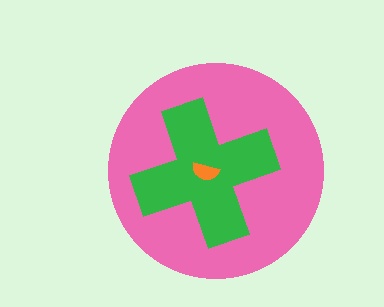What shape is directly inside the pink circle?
The green cross.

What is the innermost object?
The orange semicircle.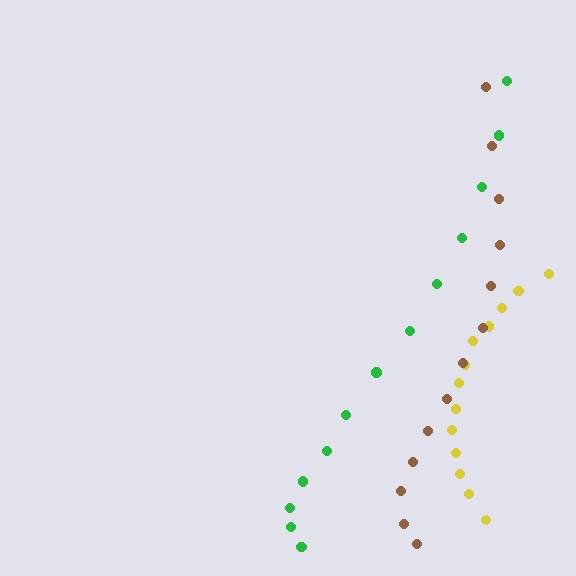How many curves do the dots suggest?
There are 3 distinct paths.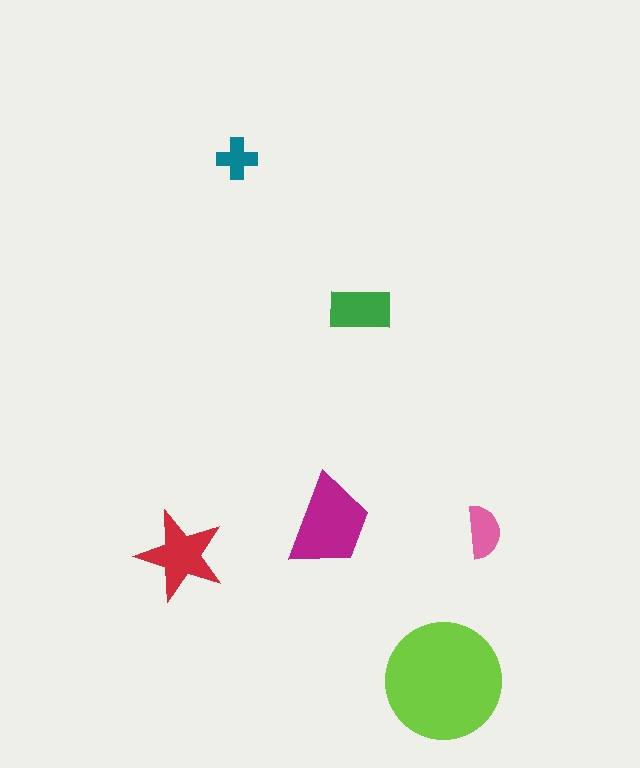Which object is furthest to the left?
The red star is leftmost.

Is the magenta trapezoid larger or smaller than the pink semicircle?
Larger.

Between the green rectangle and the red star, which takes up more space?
The red star.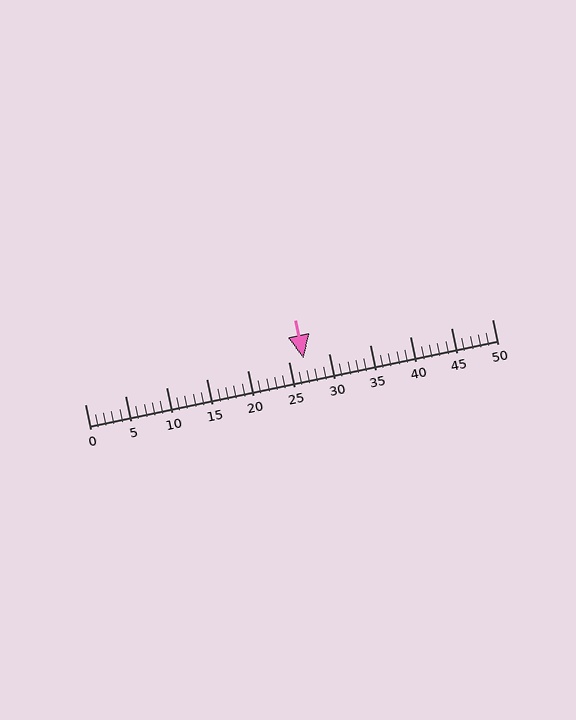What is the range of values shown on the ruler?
The ruler shows values from 0 to 50.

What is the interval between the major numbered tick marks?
The major tick marks are spaced 5 units apart.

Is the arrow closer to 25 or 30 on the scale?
The arrow is closer to 25.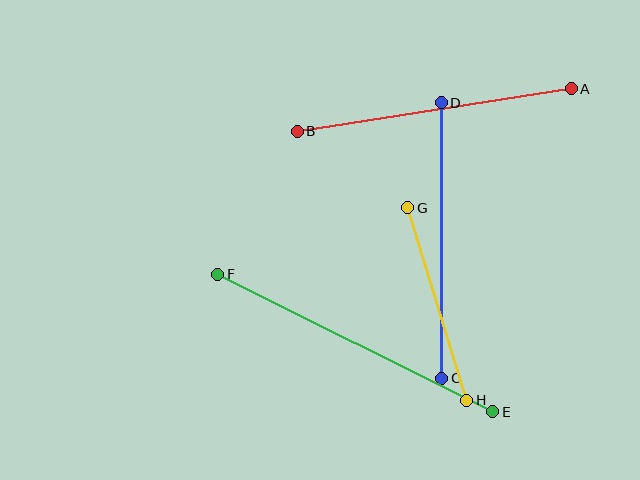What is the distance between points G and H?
The distance is approximately 202 pixels.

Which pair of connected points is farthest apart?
Points E and F are farthest apart.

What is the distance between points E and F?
The distance is approximately 308 pixels.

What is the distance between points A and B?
The distance is approximately 277 pixels.